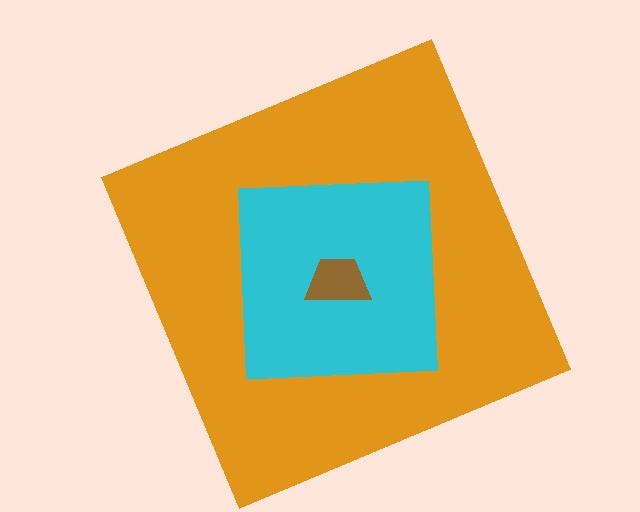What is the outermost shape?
The orange square.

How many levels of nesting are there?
3.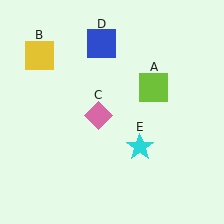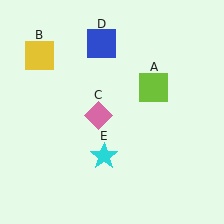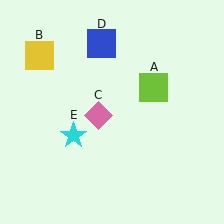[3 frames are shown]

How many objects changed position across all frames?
1 object changed position: cyan star (object E).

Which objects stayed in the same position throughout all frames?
Lime square (object A) and yellow square (object B) and pink diamond (object C) and blue square (object D) remained stationary.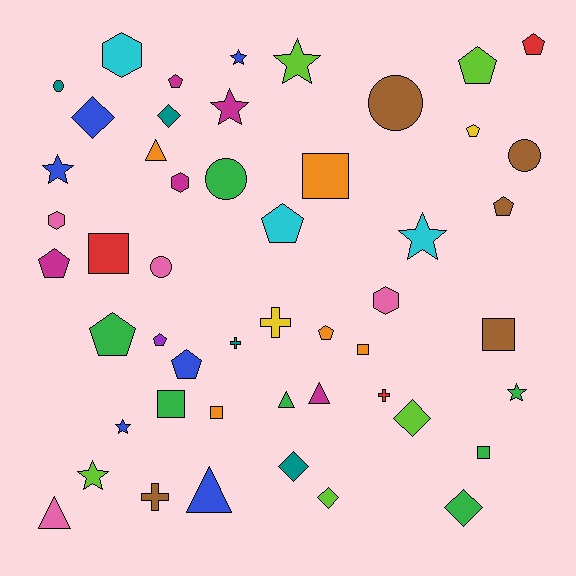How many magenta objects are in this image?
There are 5 magenta objects.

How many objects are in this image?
There are 50 objects.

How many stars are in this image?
There are 8 stars.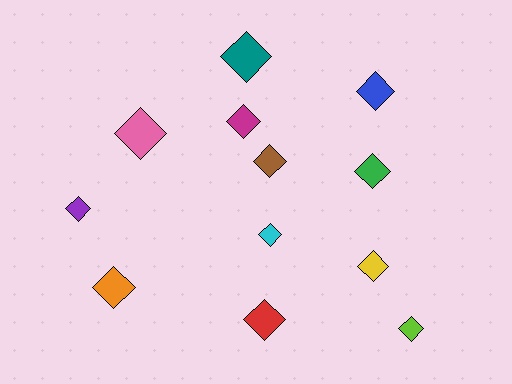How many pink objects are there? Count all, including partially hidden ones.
There is 1 pink object.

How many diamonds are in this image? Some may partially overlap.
There are 12 diamonds.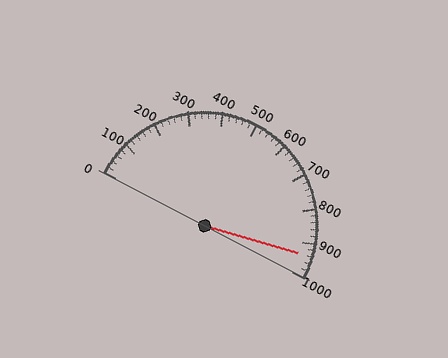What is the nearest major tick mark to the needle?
The nearest major tick mark is 900.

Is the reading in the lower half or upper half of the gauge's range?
The reading is in the upper half of the range (0 to 1000).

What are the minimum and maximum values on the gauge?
The gauge ranges from 0 to 1000.